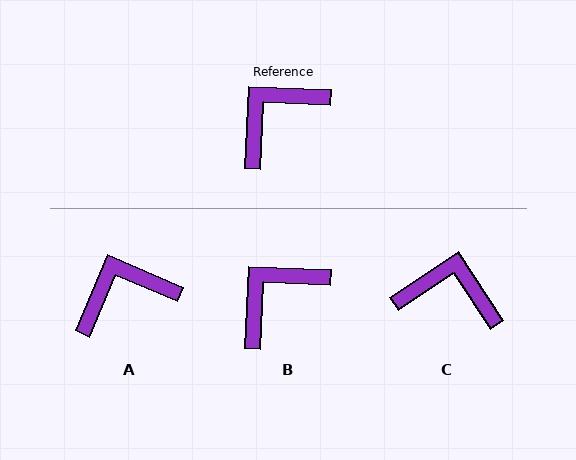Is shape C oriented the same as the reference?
No, it is off by about 54 degrees.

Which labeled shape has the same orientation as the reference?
B.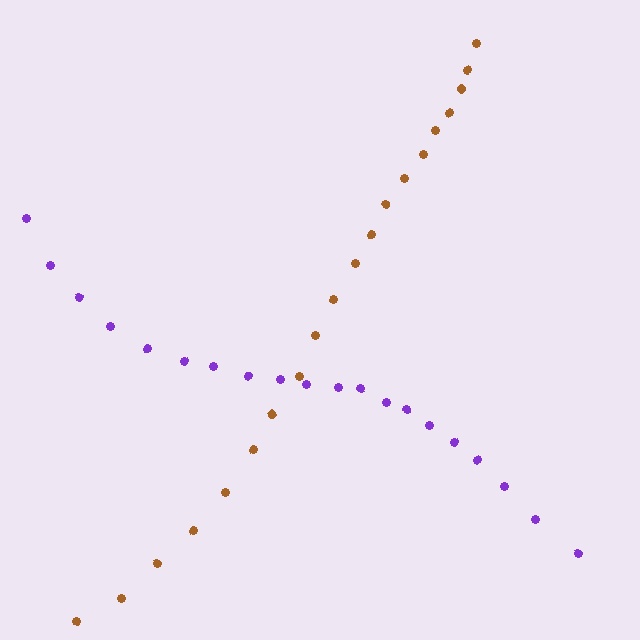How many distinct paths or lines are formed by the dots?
There are 2 distinct paths.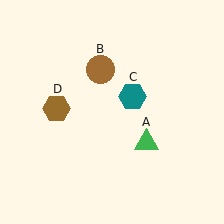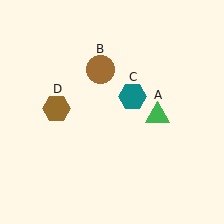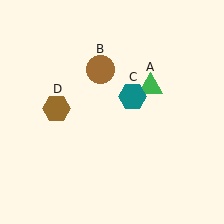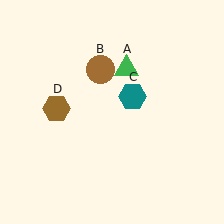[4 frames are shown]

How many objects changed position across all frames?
1 object changed position: green triangle (object A).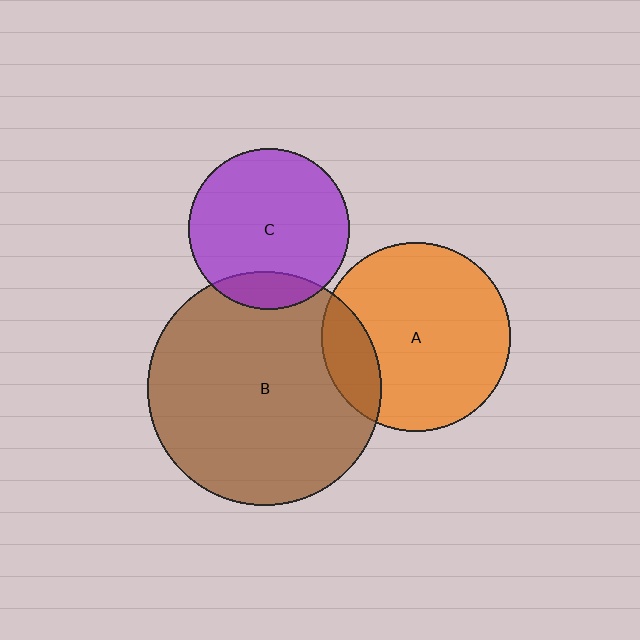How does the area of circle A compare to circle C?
Approximately 1.4 times.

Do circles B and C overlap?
Yes.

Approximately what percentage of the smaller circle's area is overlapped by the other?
Approximately 15%.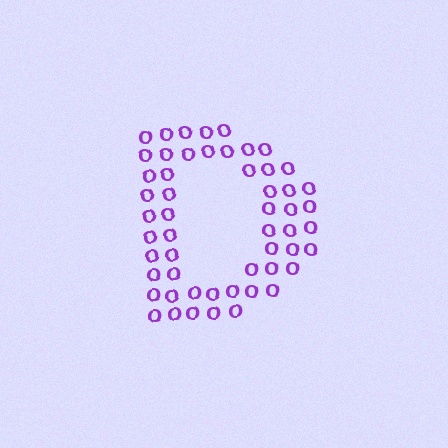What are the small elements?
The small elements are letter O's.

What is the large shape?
The large shape is the letter D.